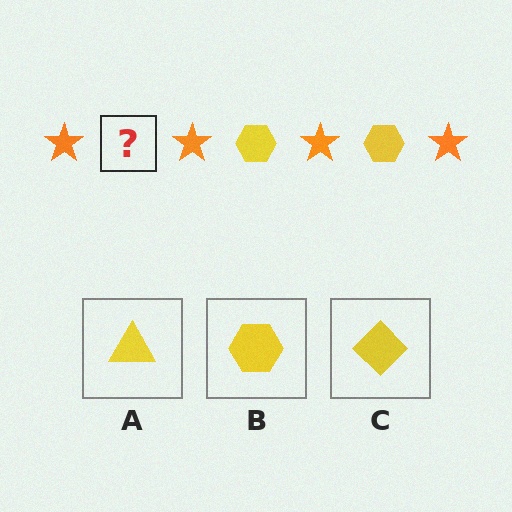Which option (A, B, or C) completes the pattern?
B.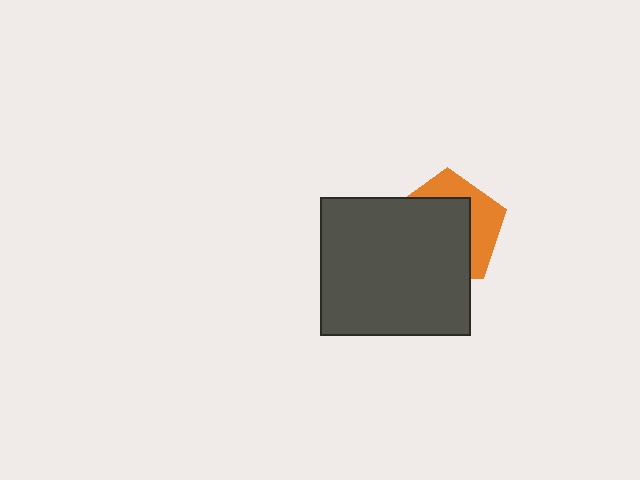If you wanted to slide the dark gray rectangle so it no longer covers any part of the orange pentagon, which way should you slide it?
Slide it toward the lower-left — that is the most direct way to separate the two shapes.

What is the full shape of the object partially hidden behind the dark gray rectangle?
The partially hidden object is an orange pentagon.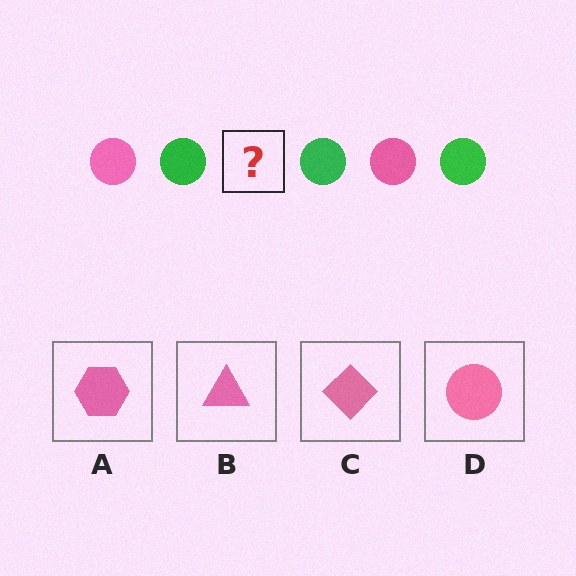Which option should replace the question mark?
Option D.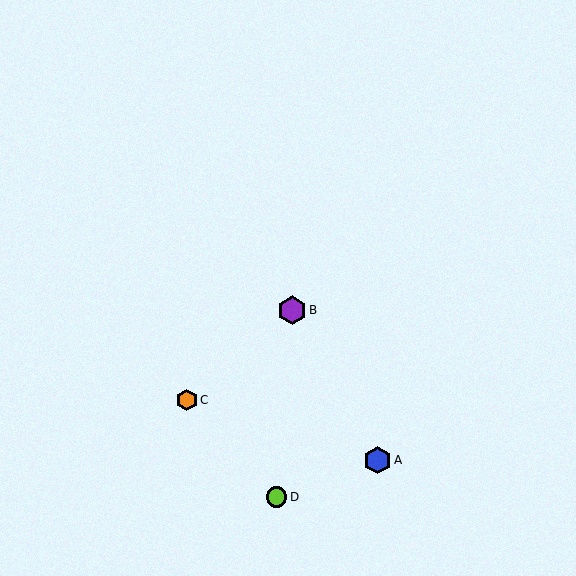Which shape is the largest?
The purple hexagon (labeled B) is the largest.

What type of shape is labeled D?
Shape D is a lime circle.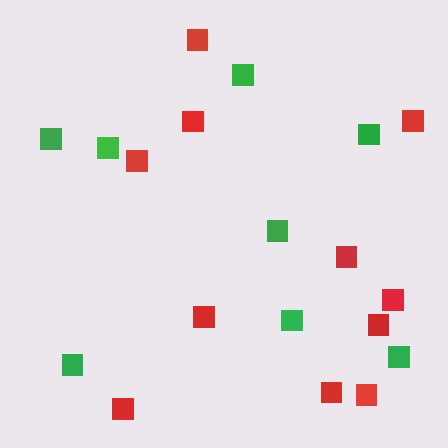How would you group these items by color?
There are 2 groups: one group of green squares (8) and one group of red squares (11).